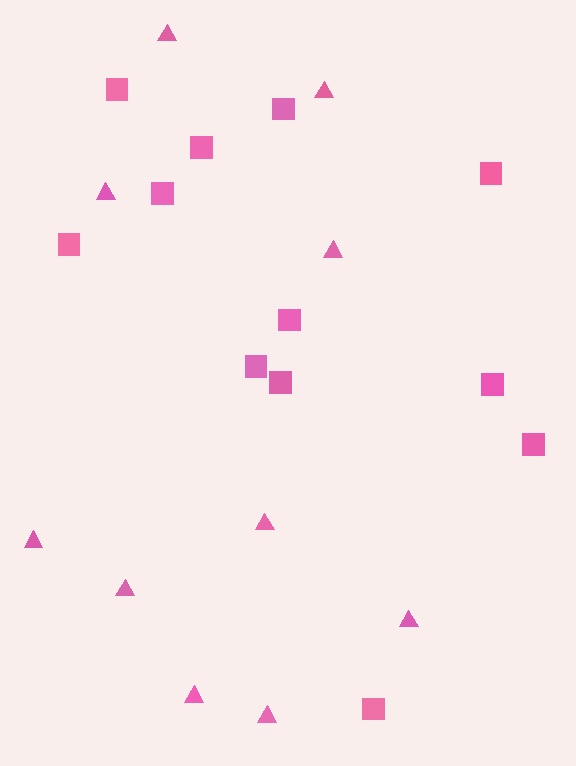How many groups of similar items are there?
There are 2 groups: one group of squares (12) and one group of triangles (10).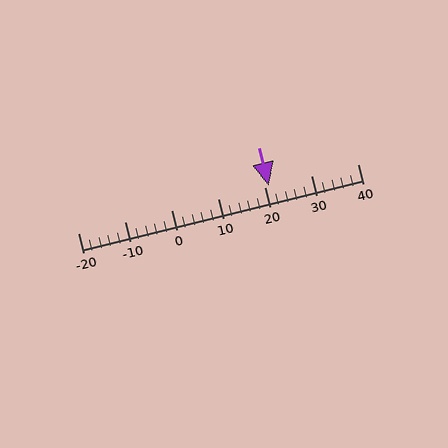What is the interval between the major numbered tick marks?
The major tick marks are spaced 10 units apart.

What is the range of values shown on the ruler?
The ruler shows values from -20 to 40.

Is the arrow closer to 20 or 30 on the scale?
The arrow is closer to 20.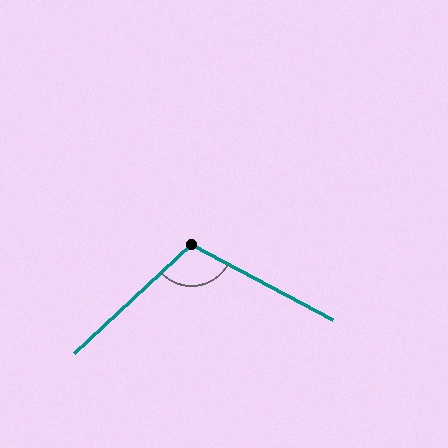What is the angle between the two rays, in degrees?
Approximately 109 degrees.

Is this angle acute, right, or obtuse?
It is obtuse.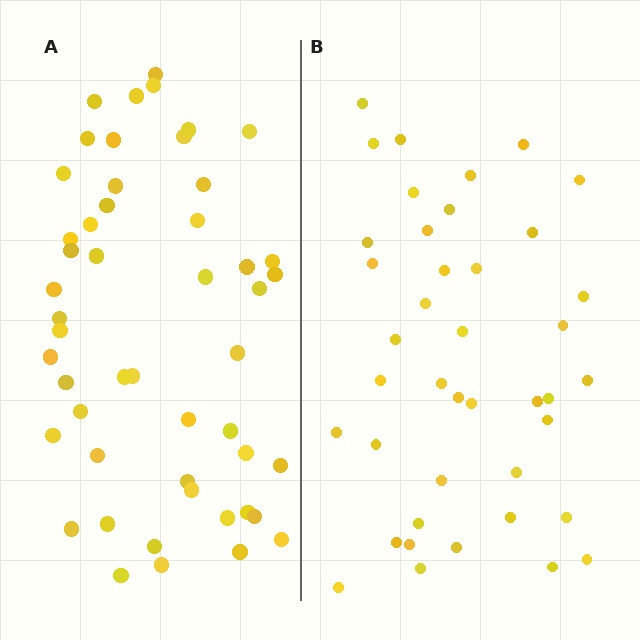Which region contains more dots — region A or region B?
Region A (the left region) has more dots.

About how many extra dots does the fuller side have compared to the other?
Region A has roughly 8 or so more dots than region B.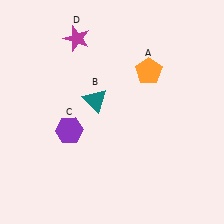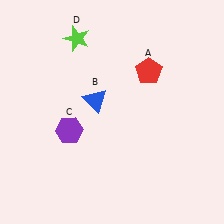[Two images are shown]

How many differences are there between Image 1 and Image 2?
There are 3 differences between the two images.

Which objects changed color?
A changed from orange to red. B changed from teal to blue. D changed from magenta to lime.